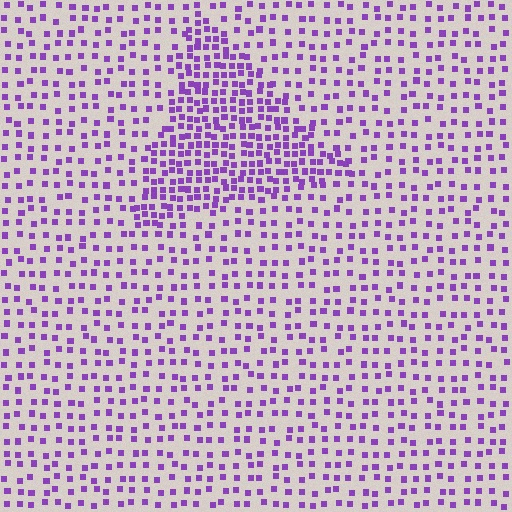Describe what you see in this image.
The image contains small purple elements arranged at two different densities. A triangle-shaped region is visible where the elements are more densely packed than the surrounding area.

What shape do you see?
I see a triangle.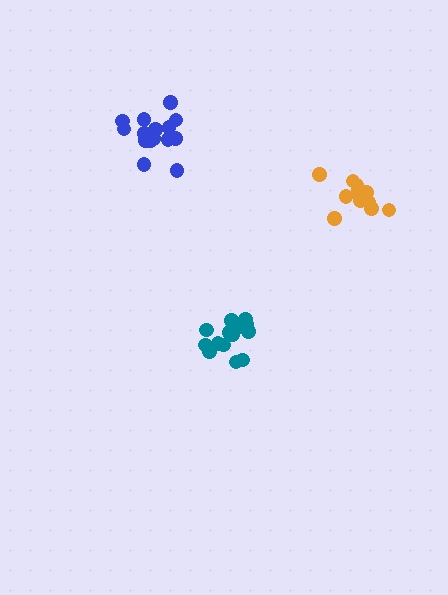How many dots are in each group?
Group 1: 16 dots, Group 2: 15 dots, Group 3: 12 dots (43 total).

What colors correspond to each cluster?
The clusters are colored: teal, blue, orange.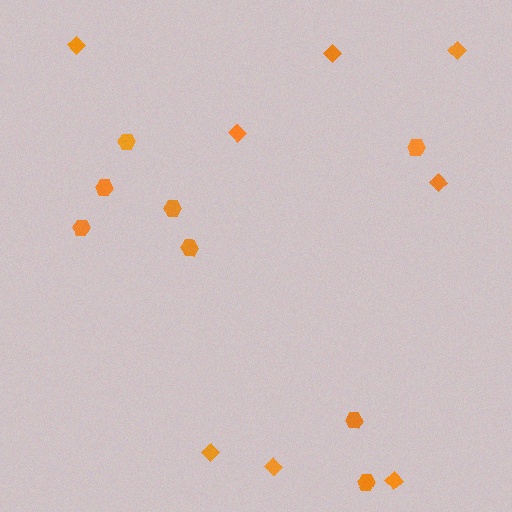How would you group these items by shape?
There are 2 groups: one group of hexagons (8) and one group of diamonds (8).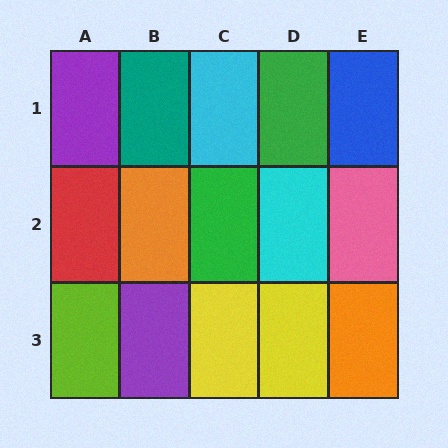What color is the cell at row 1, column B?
Teal.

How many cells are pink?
1 cell is pink.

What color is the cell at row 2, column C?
Green.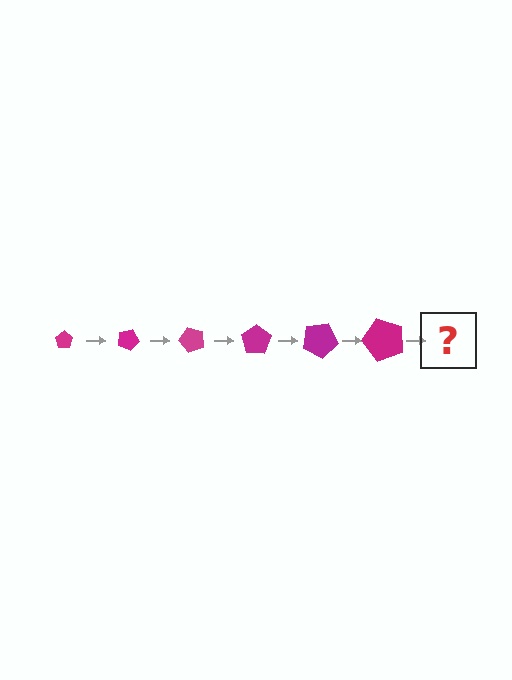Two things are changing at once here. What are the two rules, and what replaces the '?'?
The two rules are that the pentagon grows larger each step and it rotates 25 degrees each step. The '?' should be a pentagon, larger than the previous one and rotated 150 degrees from the start.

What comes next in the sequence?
The next element should be a pentagon, larger than the previous one and rotated 150 degrees from the start.